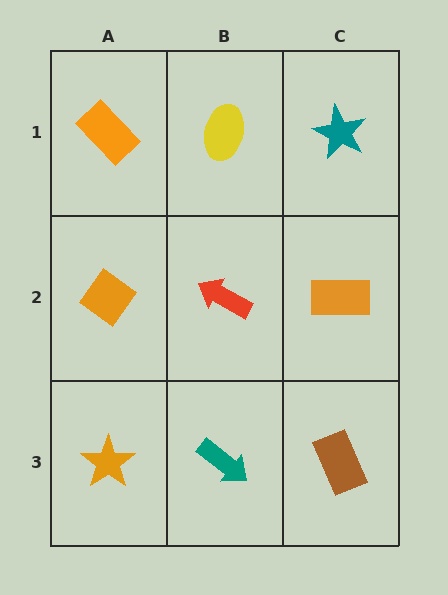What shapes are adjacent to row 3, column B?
A red arrow (row 2, column B), an orange star (row 3, column A), a brown rectangle (row 3, column C).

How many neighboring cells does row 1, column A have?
2.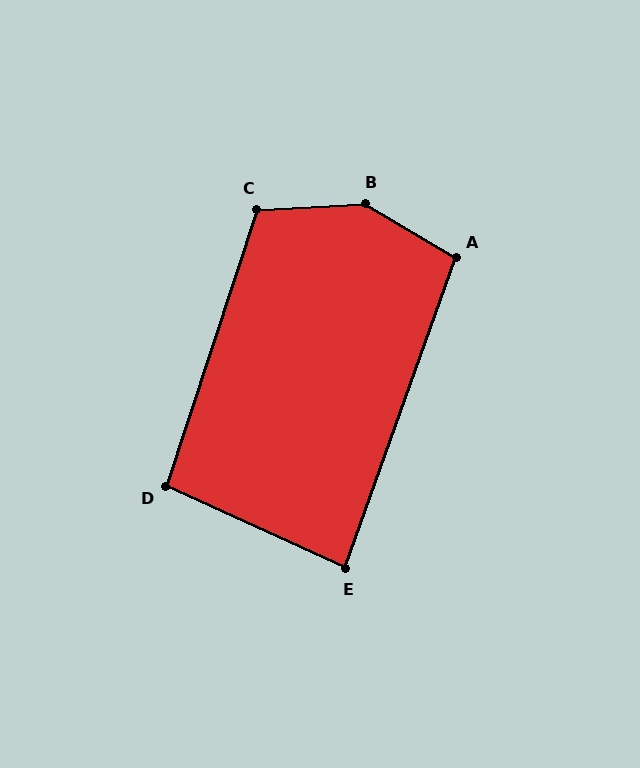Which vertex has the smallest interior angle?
E, at approximately 85 degrees.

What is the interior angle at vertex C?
Approximately 111 degrees (obtuse).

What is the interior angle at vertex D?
Approximately 96 degrees (obtuse).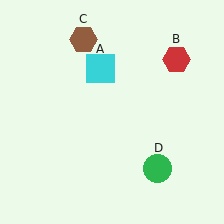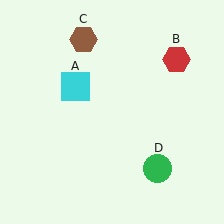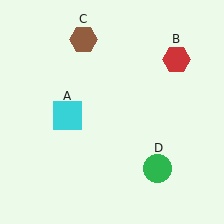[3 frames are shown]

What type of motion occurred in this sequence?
The cyan square (object A) rotated counterclockwise around the center of the scene.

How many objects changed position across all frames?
1 object changed position: cyan square (object A).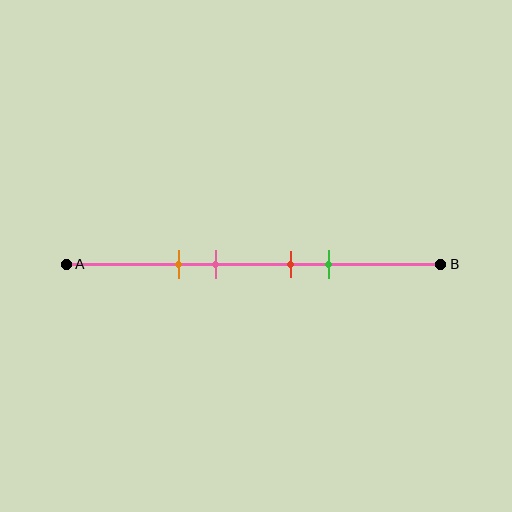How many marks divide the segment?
There are 4 marks dividing the segment.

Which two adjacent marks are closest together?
The red and green marks are the closest adjacent pair.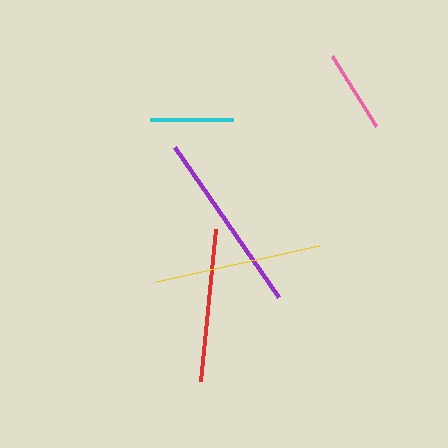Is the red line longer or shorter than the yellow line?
The yellow line is longer than the red line.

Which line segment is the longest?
The purple line is the longest at approximately 183 pixels.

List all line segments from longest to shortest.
From longest to shortest: purple, yellow, red, cyan, pink.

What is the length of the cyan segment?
The cyan segment is approximately 84 pixels long.